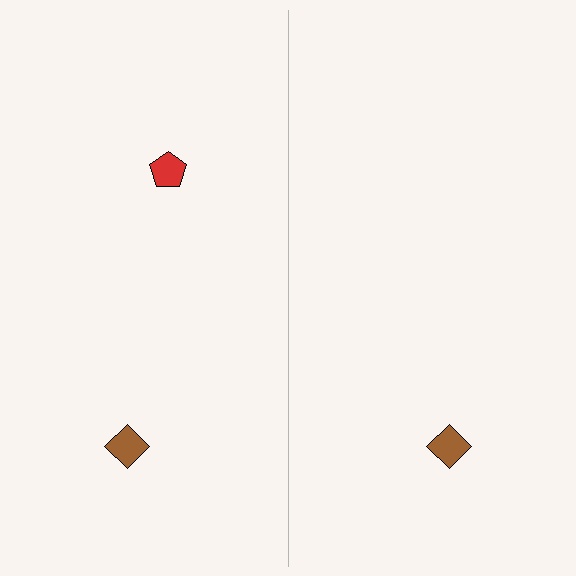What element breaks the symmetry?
A red pentagon is missing from the right side.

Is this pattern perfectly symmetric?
No, the pattern is not perfectly symmetric. A red pentagon is missing from the right side.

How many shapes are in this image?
There are 3 shapes in this image.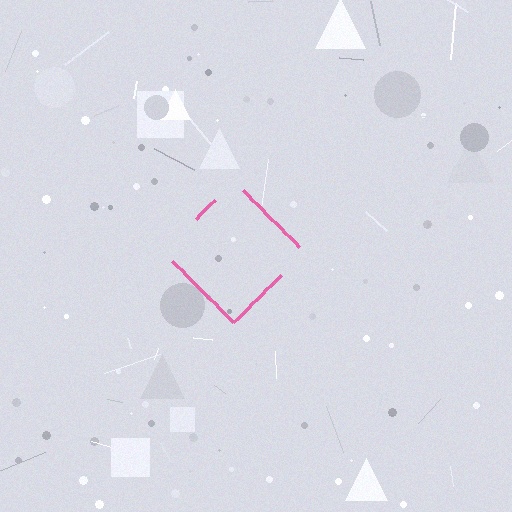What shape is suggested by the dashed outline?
The dashed outline suggests a diamond.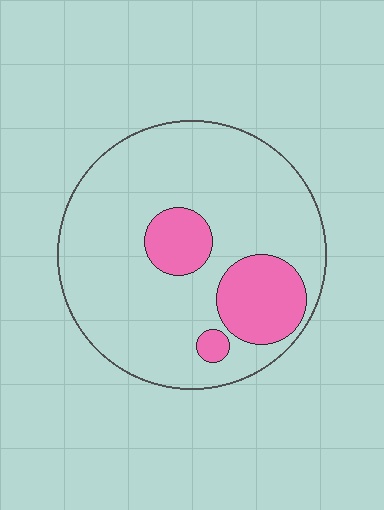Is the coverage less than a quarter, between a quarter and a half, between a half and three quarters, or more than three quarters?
Less than a quarter.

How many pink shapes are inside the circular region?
3.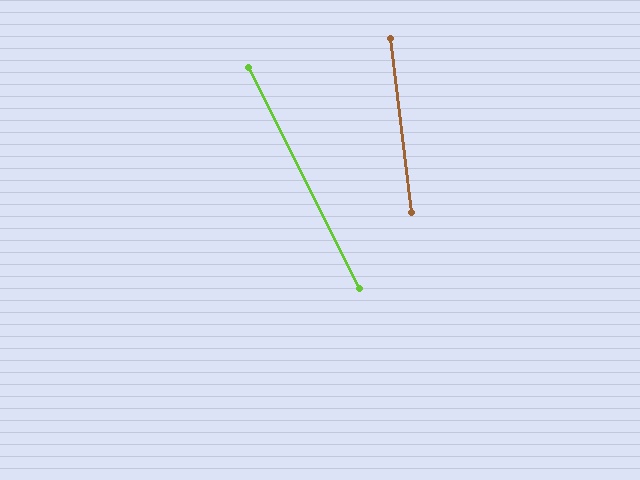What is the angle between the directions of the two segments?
Approximately 20 degrees.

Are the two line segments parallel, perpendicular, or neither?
Neither parallel nor perpendicular — they differ by about 20°.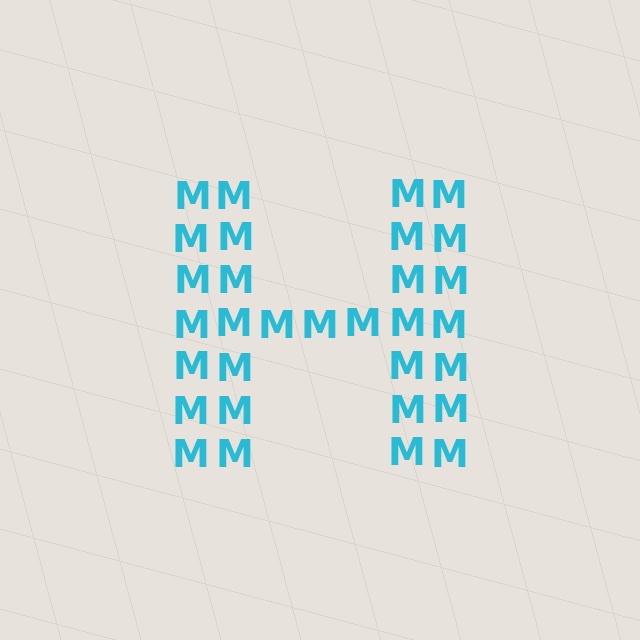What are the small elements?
The small elements are letter M's.